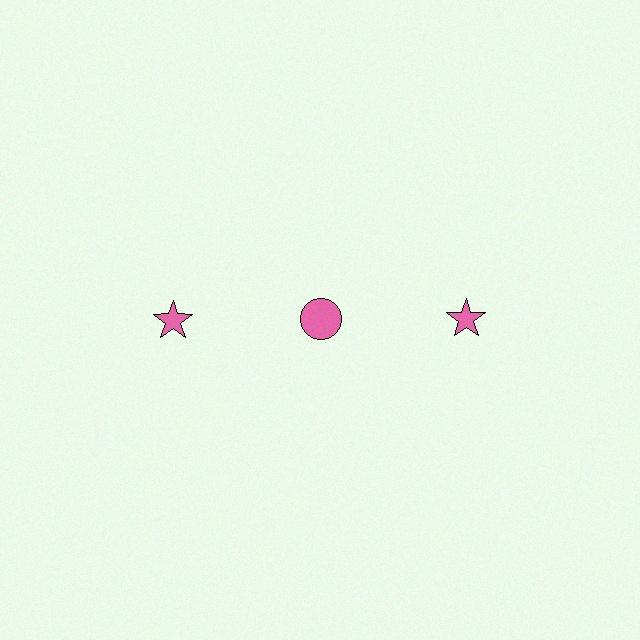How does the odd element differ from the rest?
It has a different shape: circle instead of star.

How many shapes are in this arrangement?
There are 3 shapes arranged in a grid pattern.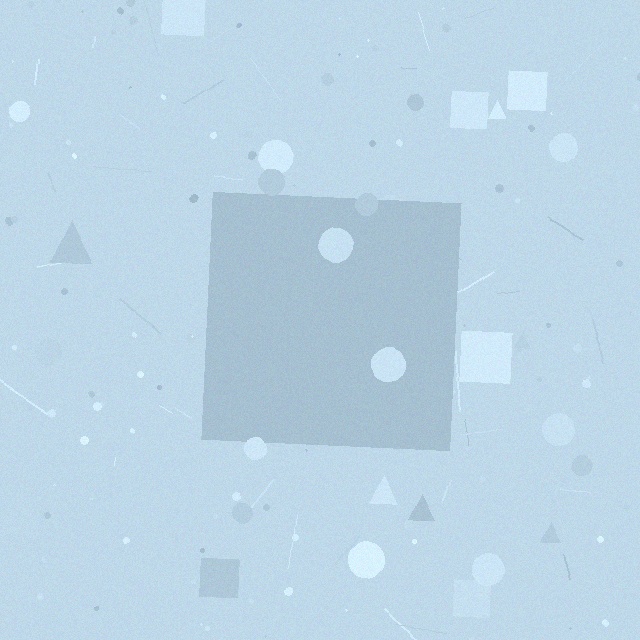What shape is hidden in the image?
A square is hidden in the image.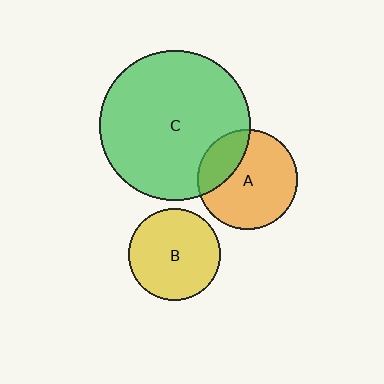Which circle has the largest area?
Circle C (green).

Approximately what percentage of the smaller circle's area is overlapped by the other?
Approximately 25%.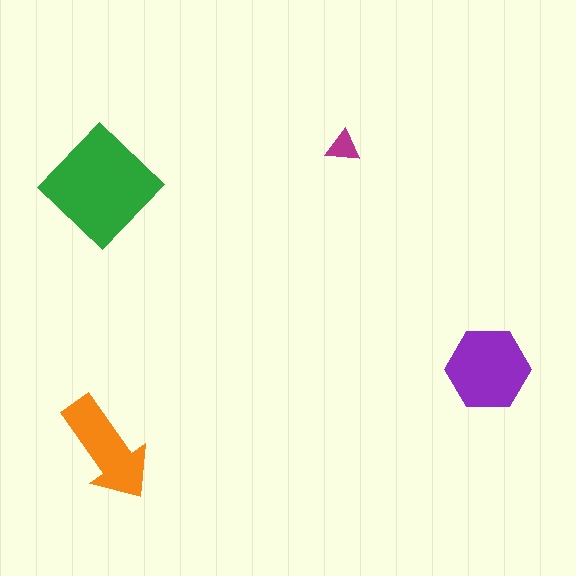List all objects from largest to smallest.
The green diamond, the purple hexagon, the orange arrow, the magenta triangle.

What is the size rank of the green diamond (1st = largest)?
1st.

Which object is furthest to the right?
The purple hexagon is rightmost.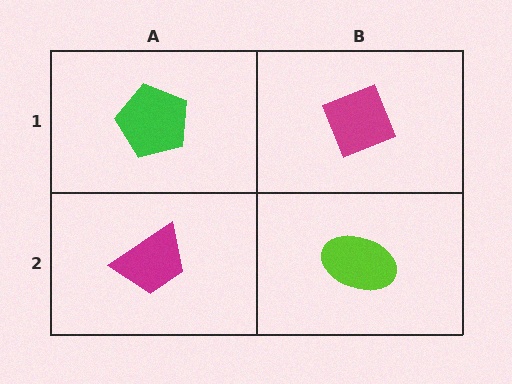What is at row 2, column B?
A lime ellipse.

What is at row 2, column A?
A magenta trapezoid.